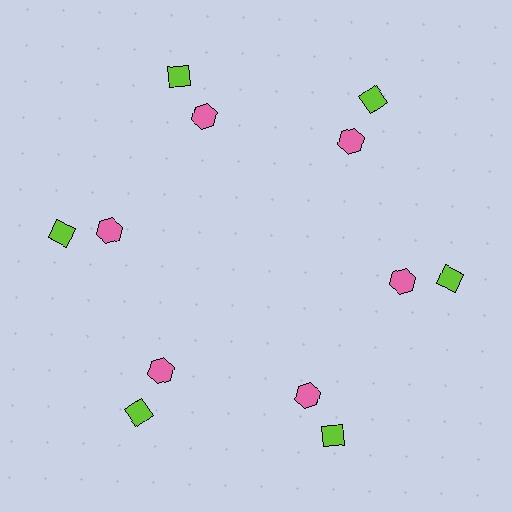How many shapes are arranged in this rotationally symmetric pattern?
There are 12 shapes, arranged in 6 groups of 2.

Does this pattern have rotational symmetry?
Yes, this pattern has 6-fold rotational symmetry. It looks the same after rotating 60 degrees around the center.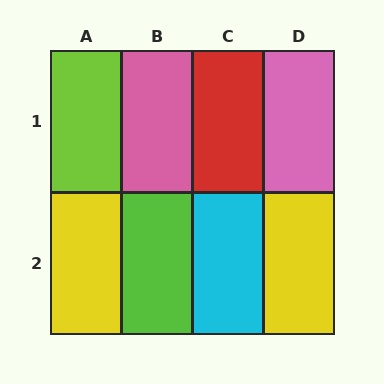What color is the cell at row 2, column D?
Yellow.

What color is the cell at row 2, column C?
Cyan.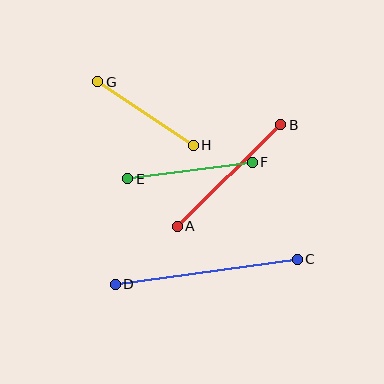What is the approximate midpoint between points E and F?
The midpoint is at approximately (190, 171) pixels.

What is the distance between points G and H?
The distance is approximately 115 pixels.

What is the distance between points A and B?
The distance is approximately 145 pixels.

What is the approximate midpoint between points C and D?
The midpoint is at approximately (206, 272) pixels.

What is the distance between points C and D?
The distance is approximately 183 pixels.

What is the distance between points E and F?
The distance is approximately 126 pixels.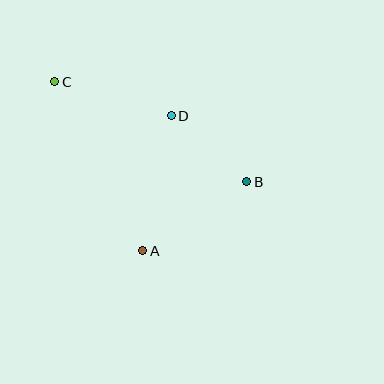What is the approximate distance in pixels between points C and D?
The distance between C and D is approximately 122 pixels.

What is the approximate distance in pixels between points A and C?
The distance between A and C is approximately 191 pixels.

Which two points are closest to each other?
Points B and D are closest to each other.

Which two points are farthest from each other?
Points B and C are farthest from each other.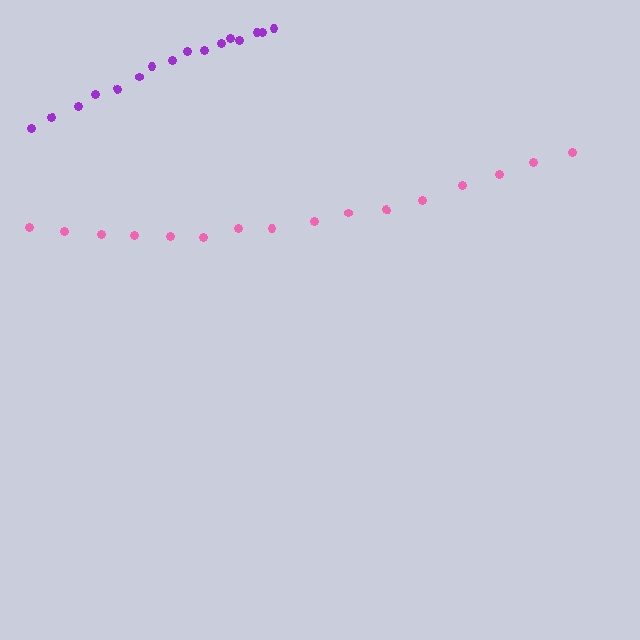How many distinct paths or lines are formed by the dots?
There are 2 distinct paths.